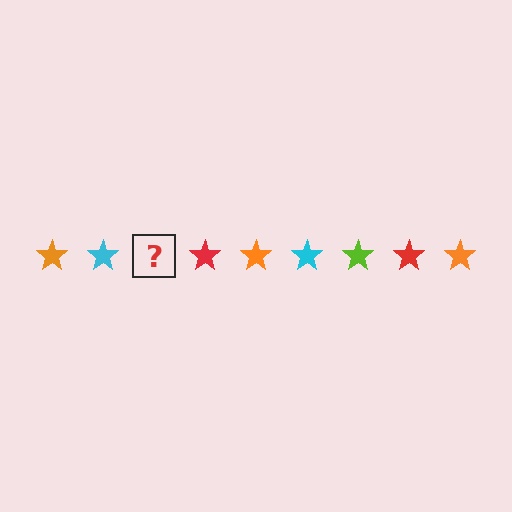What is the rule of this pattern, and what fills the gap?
The rule is that the pattern cycles through orange, cyan, lime, red stars. The gap should be filled with a lime star.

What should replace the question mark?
The question mark should be replaced with a lime star.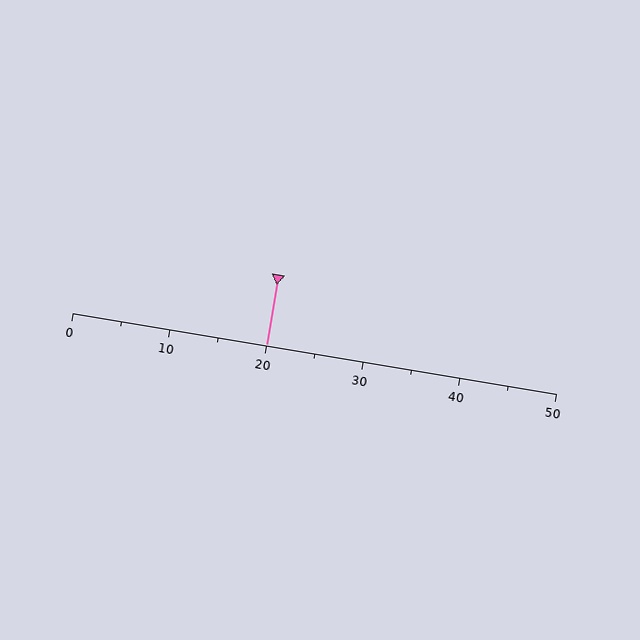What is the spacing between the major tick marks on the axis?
The major ticks are spaced 10 apart.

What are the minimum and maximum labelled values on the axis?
The axis runs from 0 to 50.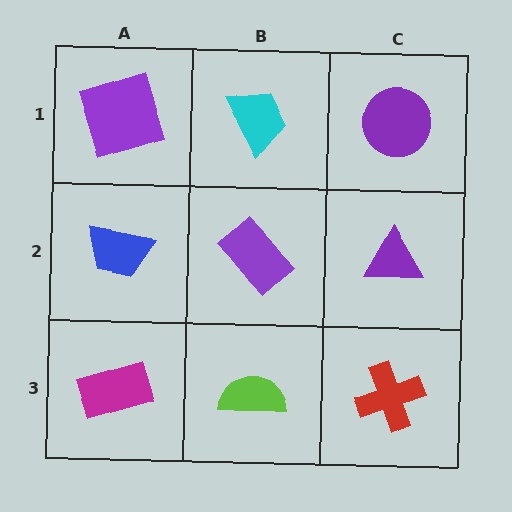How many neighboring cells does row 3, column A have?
2.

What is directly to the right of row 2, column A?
A purple rectangle.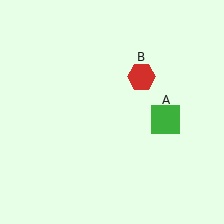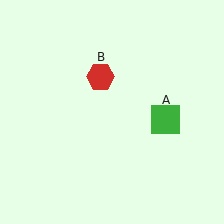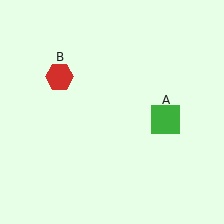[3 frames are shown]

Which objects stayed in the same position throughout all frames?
Green square (object A) remained stationary.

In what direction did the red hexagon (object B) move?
The red hexagon (object B) moved left.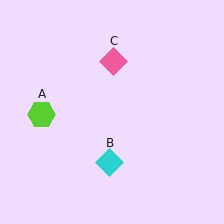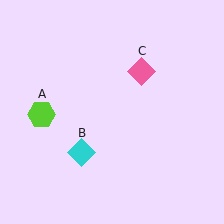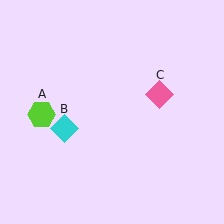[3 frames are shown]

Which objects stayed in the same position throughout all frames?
Lime hexagon (object A) remained stationary.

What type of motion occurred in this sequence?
The cyan diamond (object B), pink diamond (object C) rotated clockwise around the center of the scene.